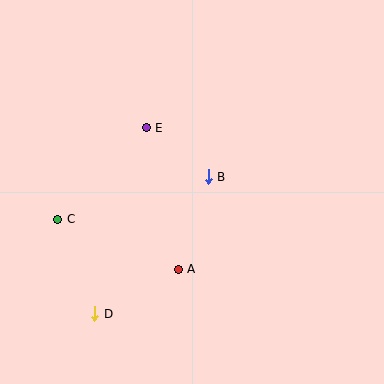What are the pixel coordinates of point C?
Point C is at (58, 219).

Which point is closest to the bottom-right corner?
Point A is closest to the bottom-right corner.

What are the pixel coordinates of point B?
Point B is at (208, 177).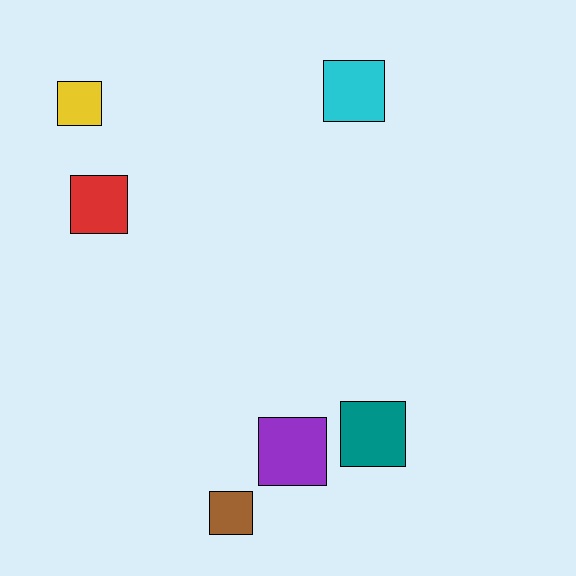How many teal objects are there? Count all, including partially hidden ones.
There is 1 teal object.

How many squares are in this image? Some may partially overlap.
There are 6 squares.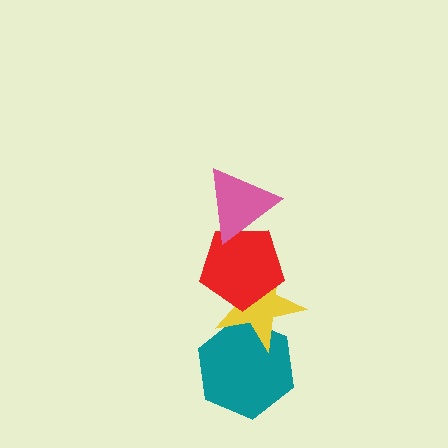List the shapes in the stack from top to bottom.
From top to bottom: the pink triangle, the red pentagon, the yellow star, the teal hexagon.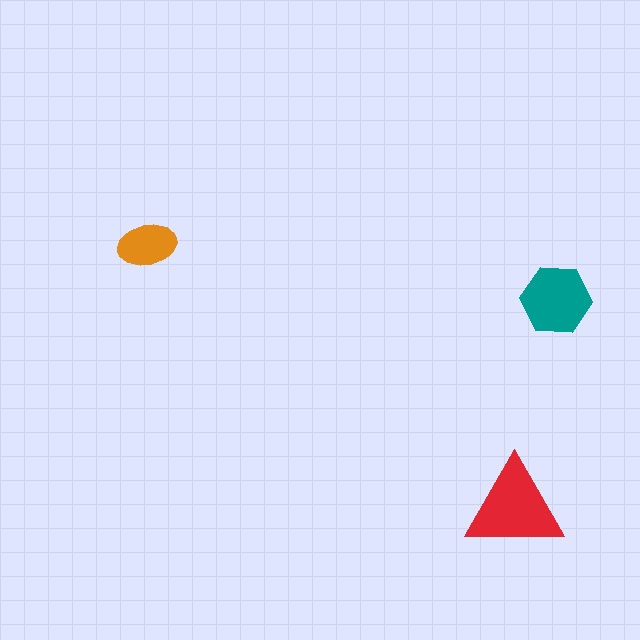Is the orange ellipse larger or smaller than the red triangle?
Smaller.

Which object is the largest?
The red triangle.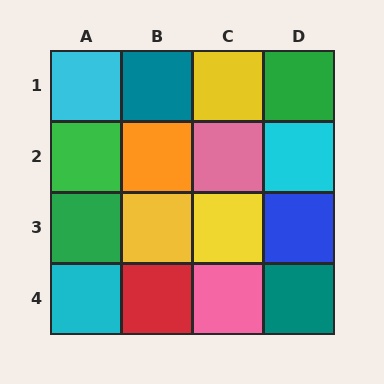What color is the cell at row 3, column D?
Blue.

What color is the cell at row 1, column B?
Teal.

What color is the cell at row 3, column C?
Yellow.